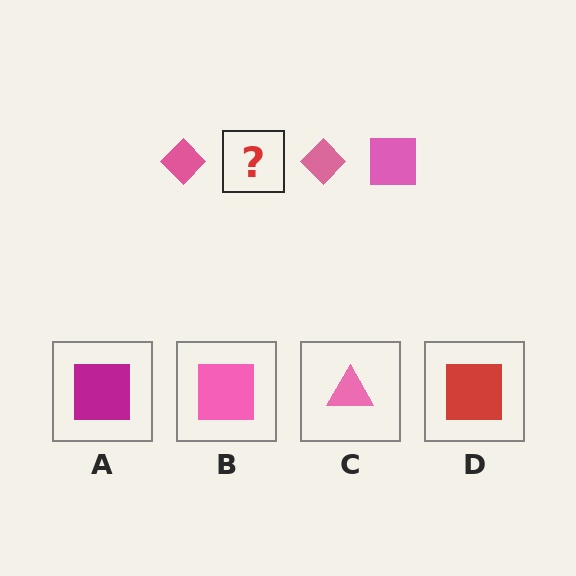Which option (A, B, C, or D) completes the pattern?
B.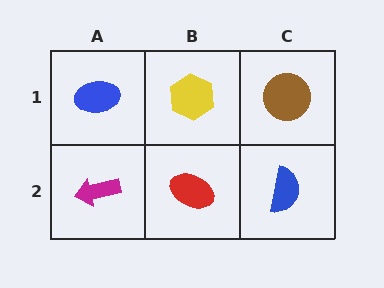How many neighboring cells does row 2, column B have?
3.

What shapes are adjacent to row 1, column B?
A red ellipse (row 2, column B), a blue ellipse (row 1, column A), a brown circle (row 1, column C).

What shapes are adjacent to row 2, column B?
A yellow hexagon (row 1, column B), a magenta arrow (row 2, column A), a blue semicircle (row 2, column C).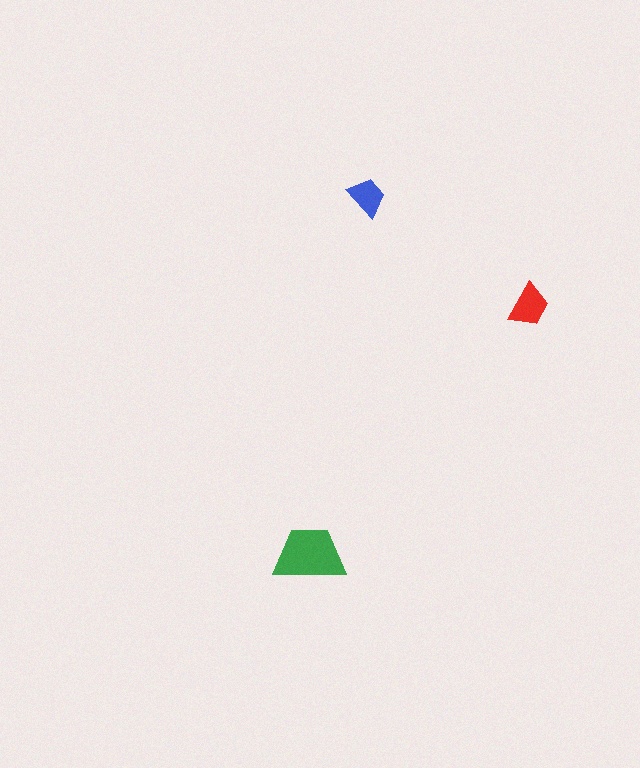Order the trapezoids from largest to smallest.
the green one, the red one, the blue one.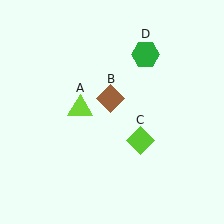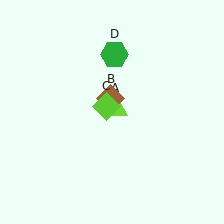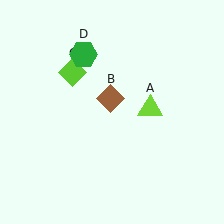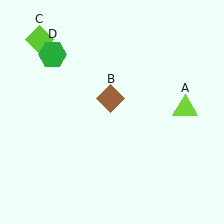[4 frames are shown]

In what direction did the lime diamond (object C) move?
The lime diamond (object C) moved up and to the left.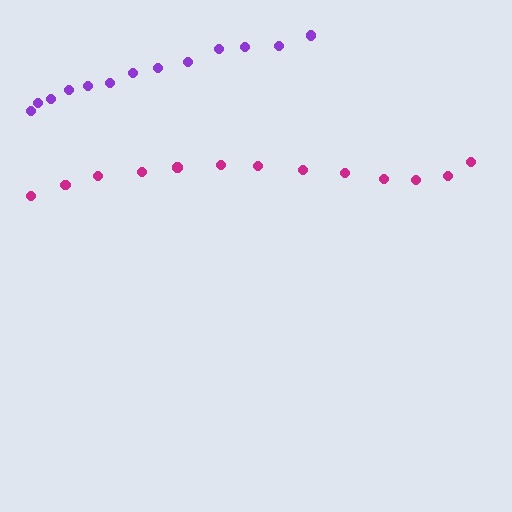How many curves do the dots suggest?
There are 2 distinct paths.